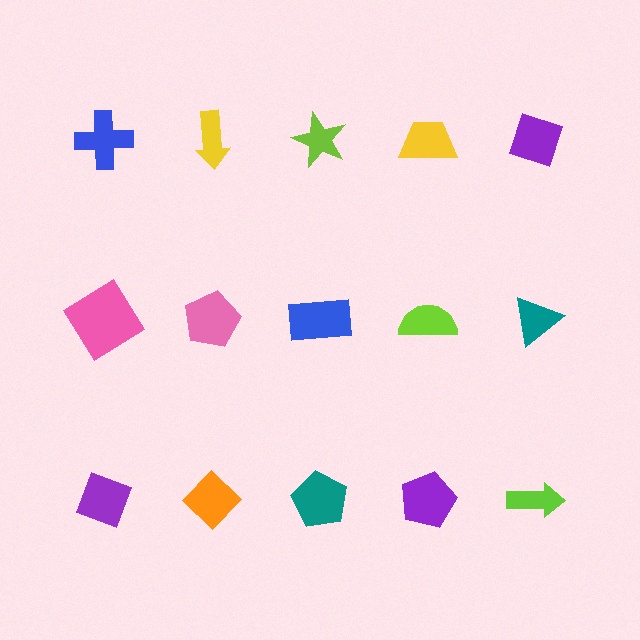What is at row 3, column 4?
A purple pentagon.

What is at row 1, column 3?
A lime star.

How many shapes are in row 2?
5 shapes.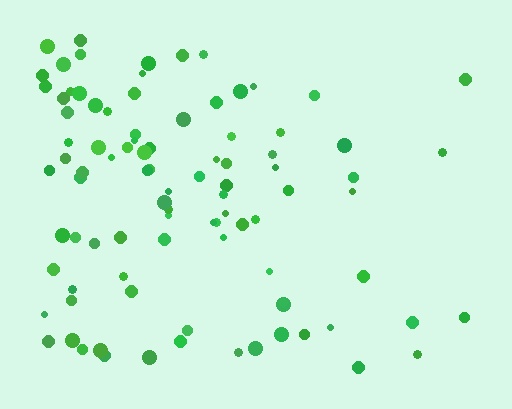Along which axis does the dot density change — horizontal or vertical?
Horizontal.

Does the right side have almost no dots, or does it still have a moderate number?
Still a moderate number, just noticeably fewer than the left.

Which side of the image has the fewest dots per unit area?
The right.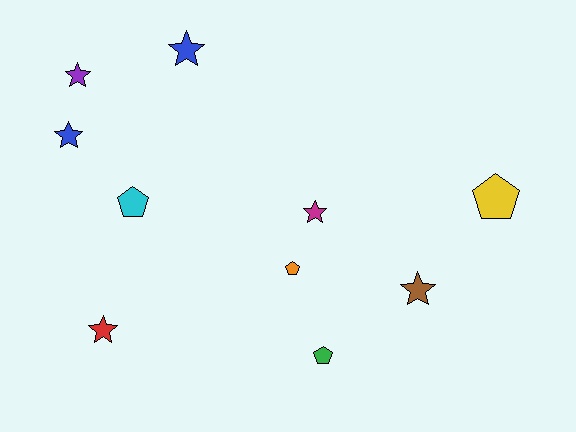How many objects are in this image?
There are 10 objects.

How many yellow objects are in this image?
There is 1 yellow object.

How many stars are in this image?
There are 6 stars.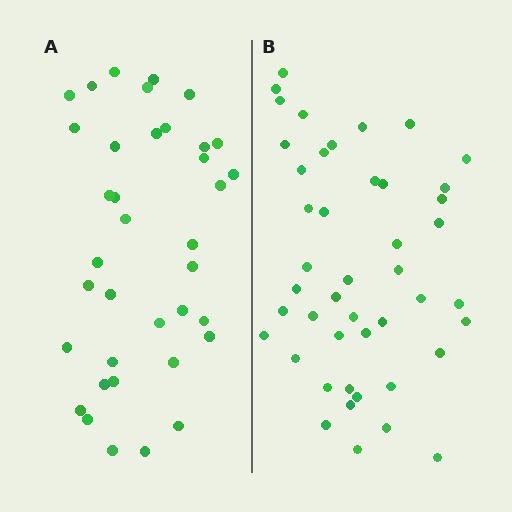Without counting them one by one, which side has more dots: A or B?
Region B (the right region) has more dots.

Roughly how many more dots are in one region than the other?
Region B has roughly 8 or so more dots than region A.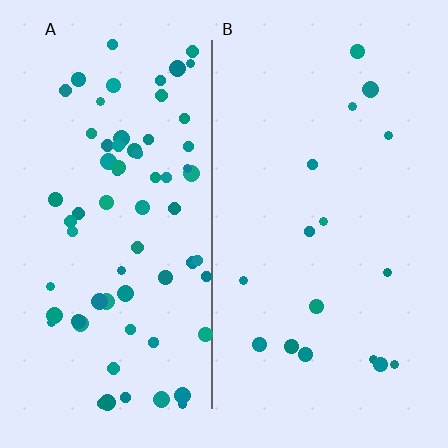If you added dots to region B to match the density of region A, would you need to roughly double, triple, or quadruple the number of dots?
Approximately quadruple.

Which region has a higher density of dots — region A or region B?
A (the left).